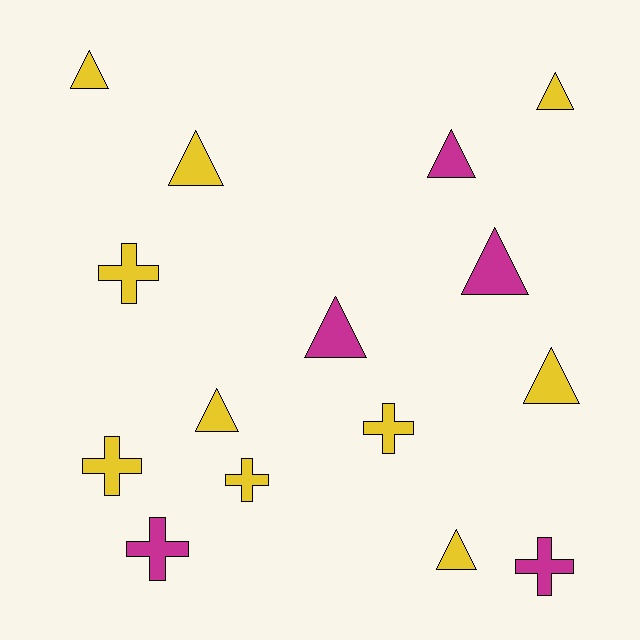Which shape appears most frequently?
Triangle, with 9 objects.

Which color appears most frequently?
Yellow, with 10 objects.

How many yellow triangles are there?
There are 6 yellow triangles.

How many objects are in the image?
There are 15 objects.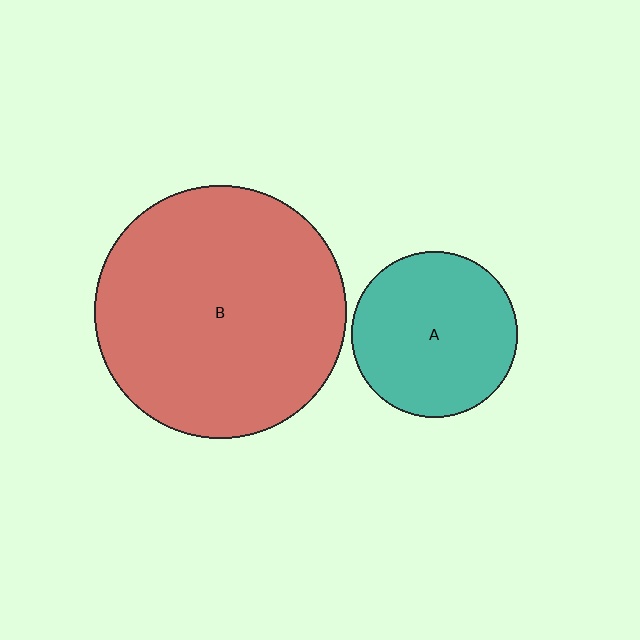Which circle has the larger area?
Circle B (red).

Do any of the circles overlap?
No, none of the circles overlap.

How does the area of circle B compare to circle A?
Approximately 2.3 times.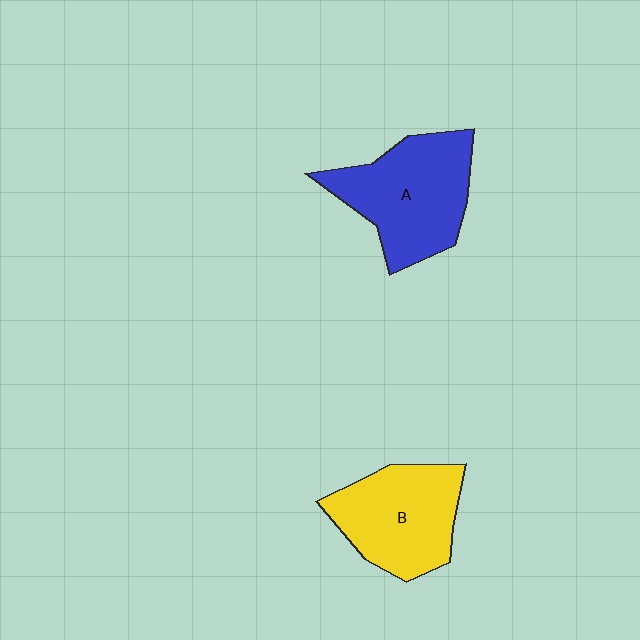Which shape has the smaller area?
Shape B (yellow).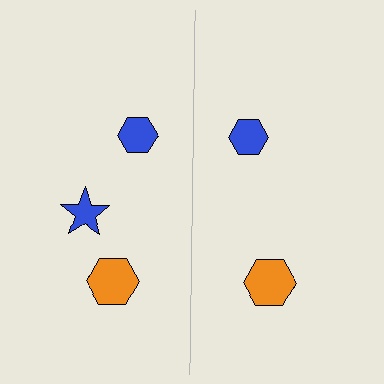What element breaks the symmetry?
A blue star is missing from the right side.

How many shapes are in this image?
There are 5 shapes in this image.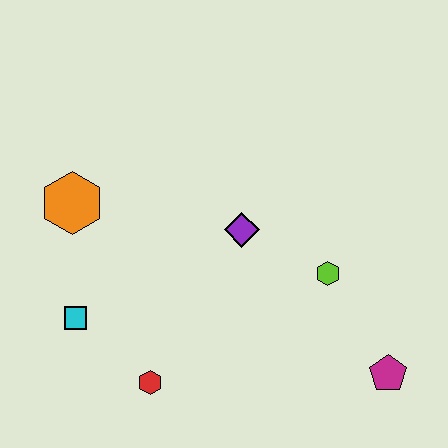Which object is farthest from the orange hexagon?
The magenta pentagon is farthest from the orange hexagon.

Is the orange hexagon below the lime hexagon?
No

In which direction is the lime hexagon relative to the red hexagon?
The lime hexagon is to the right of the red hexagon.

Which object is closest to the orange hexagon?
The cyan square is closest to the orange hexagon.